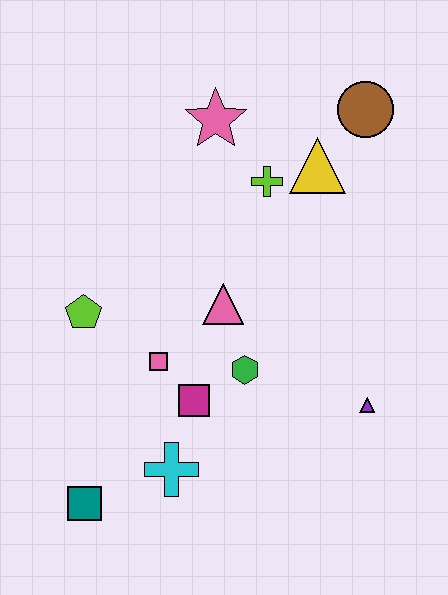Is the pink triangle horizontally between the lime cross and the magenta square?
Yes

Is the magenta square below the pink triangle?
Yes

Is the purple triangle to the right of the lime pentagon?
Yes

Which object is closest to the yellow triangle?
The lime cross is closest to the yellow triangle.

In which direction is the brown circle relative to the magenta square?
The brown circle is above the magenta square.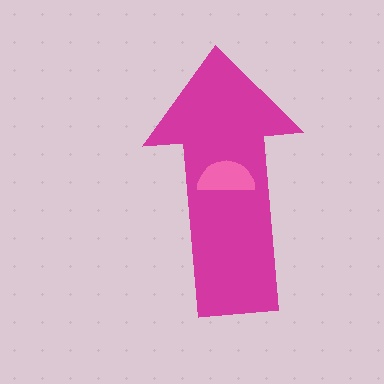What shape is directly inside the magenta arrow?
The pink semicircle.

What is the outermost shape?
The magenta arrow.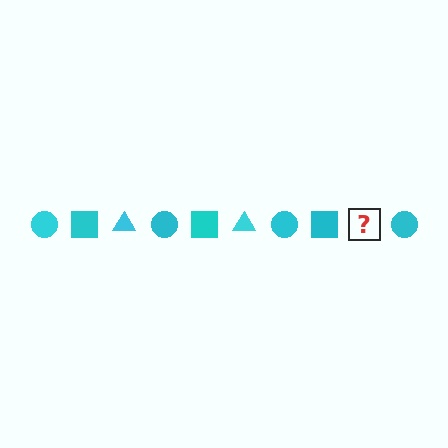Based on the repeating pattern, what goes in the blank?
The blank should be a cyan triangle.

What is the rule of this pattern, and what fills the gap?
The rule is that the pattern cycles through circle, square, triangle shapes in cyan. The gap should be filled with a cyan triangle.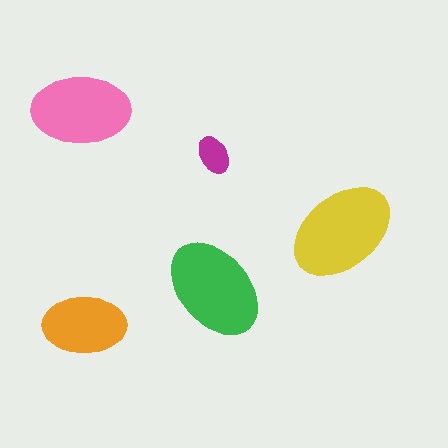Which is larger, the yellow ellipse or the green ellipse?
The yellow one.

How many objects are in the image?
There are 5 objects in the image.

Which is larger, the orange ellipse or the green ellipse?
The green one.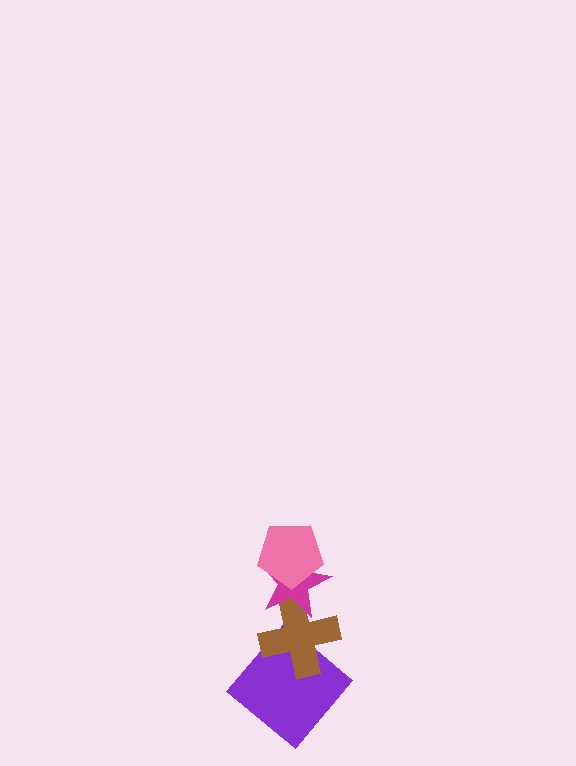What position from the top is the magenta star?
The magenta star is 2nd from the top.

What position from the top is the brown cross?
The brown cross is 3rd from the top.